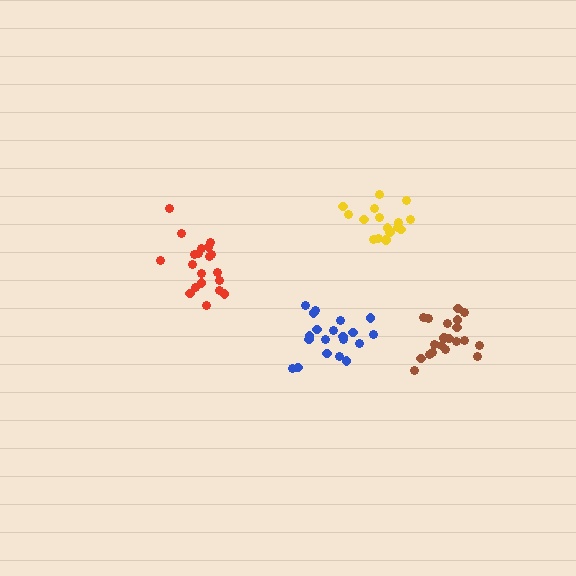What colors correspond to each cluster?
The clusters are colored: yellow, blue, red, brown.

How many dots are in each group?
Group 1: 16 dots, Group 2: 20 dots, Group 3: 20 dots, Group 4: 20 dots (76 total).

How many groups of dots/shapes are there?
There are 4 groups.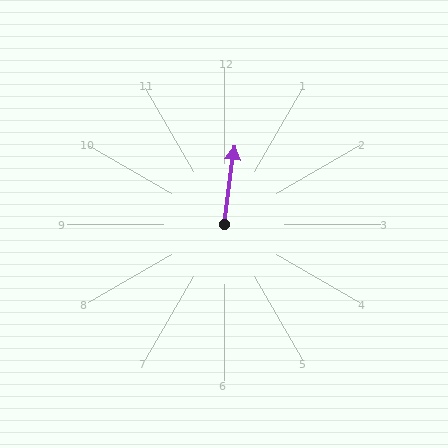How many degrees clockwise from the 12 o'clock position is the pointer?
Approximately 8 degrees.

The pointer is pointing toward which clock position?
Roughly 12 o'clock.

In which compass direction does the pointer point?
North.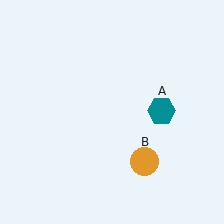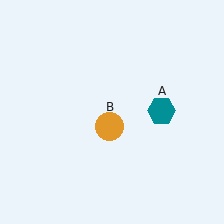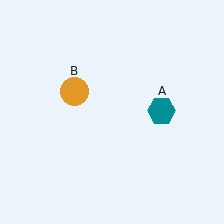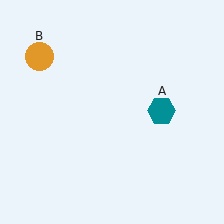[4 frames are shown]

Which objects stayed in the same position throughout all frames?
Teal hexagon (object A) remained stationary.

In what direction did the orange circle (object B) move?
The orange circle (object B) moved up and to the left.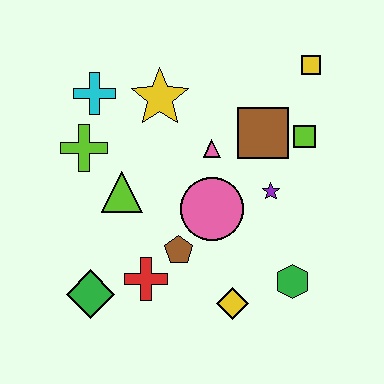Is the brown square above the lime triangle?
Yes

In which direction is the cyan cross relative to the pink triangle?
The cyan cross is to the left of the pink triangle.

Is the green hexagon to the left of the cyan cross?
No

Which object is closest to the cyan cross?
The lime cross is closest to the cyan cross.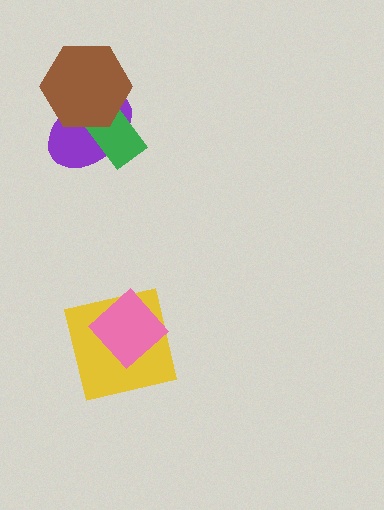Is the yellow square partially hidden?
Yes, it is partially covered by another shape.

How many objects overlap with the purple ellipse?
2 objects overlap with the purple ellipse.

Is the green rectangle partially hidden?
Yes, it is partially covered by another shape.